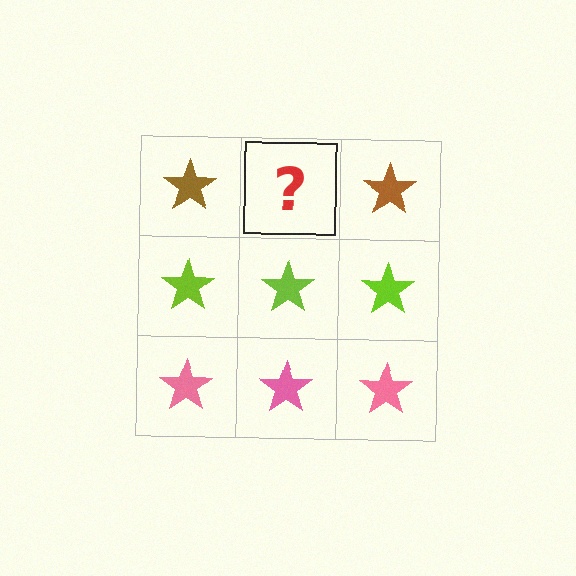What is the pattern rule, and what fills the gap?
The rule is that each row has a consistent color. The gap should be filled with a brown star.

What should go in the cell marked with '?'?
The missing cell should contain a brown star.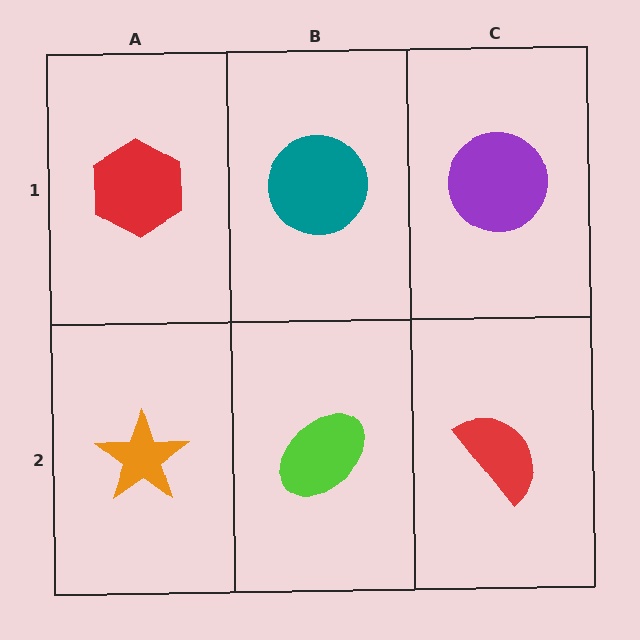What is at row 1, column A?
A red hexagon.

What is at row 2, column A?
An orange star.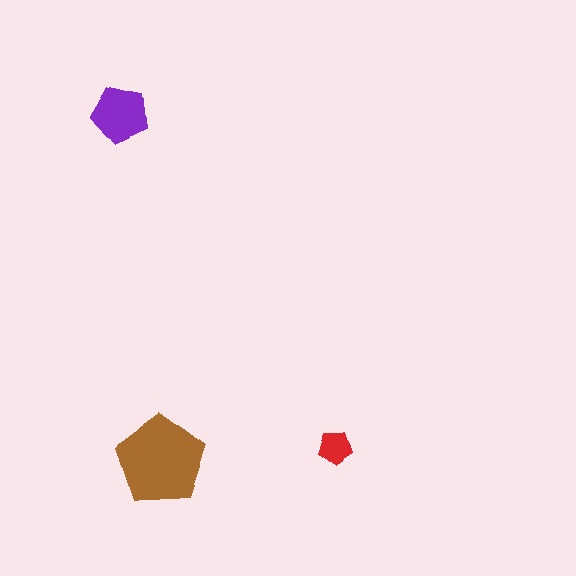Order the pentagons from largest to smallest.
the brown one, the purple one, the red one.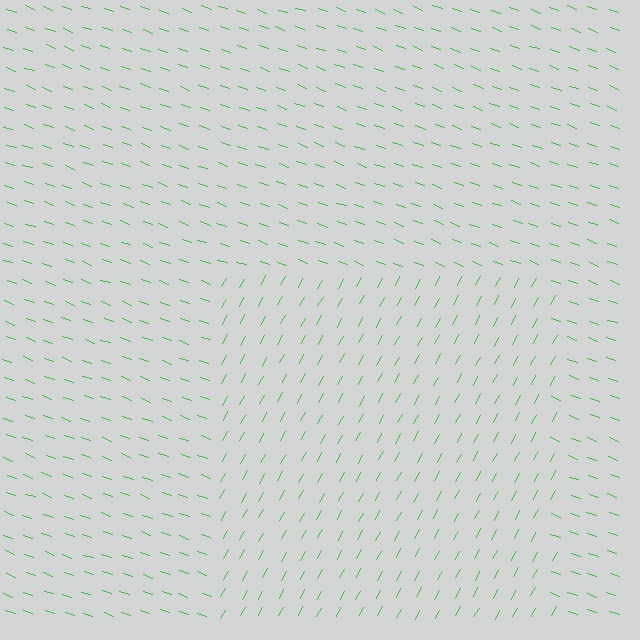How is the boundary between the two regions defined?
The boundary is defined purely by a change in line orientation (approximately 81 degrees difference). All lines are the same color and thickness.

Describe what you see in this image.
The image is filled with small green line segments. A rectangle region in the image has lines oriented differently from the surrounding lines, creating a visible texture boundary.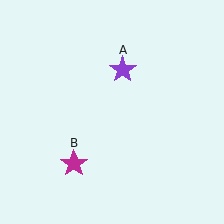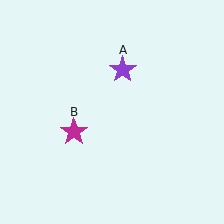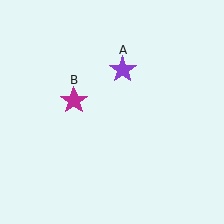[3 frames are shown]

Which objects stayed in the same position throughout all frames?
Purple star (object A) remained stationary.